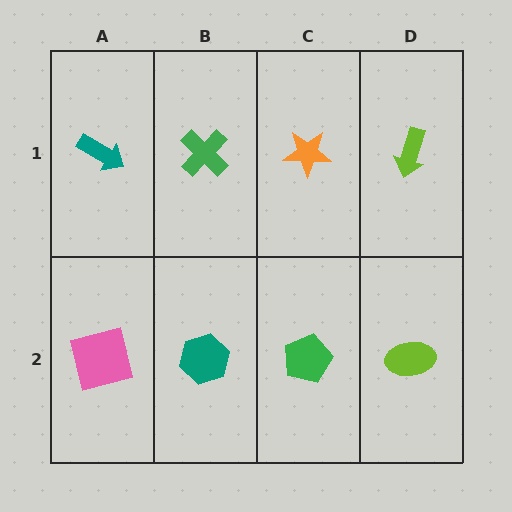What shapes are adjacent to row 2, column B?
A green cross (row 1, column B), a pink square (row 2, column A), a green pentagon (row 2, column C).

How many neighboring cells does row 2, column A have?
2.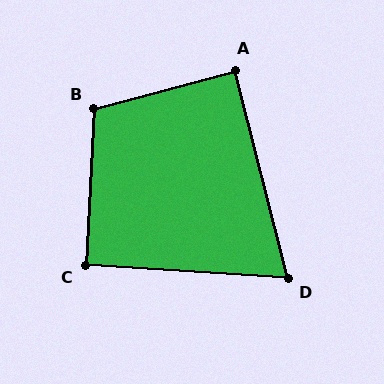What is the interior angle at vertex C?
Approximately 91 degrees (approximately right).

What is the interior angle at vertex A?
Approximately 89 degrees (approximately right).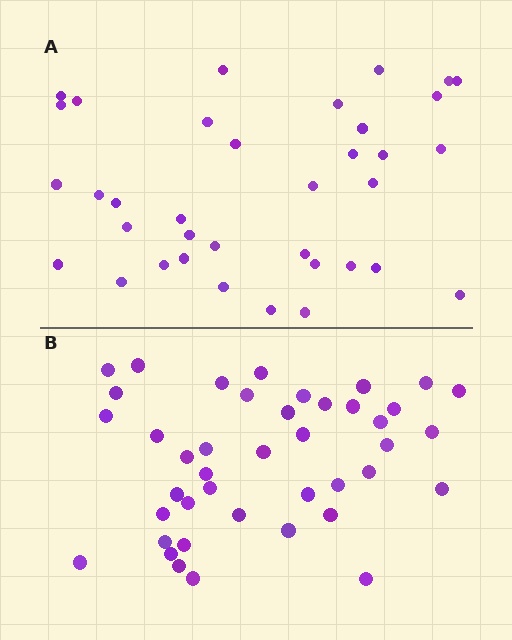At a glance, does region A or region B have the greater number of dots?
Region B (the bottom region) has more dots.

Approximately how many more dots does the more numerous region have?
Region B has about 6 more dots than region A.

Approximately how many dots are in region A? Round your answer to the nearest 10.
About 40 dots. (The exact count is 36, which rounds to 40.)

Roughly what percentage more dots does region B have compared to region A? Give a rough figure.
About 15% more.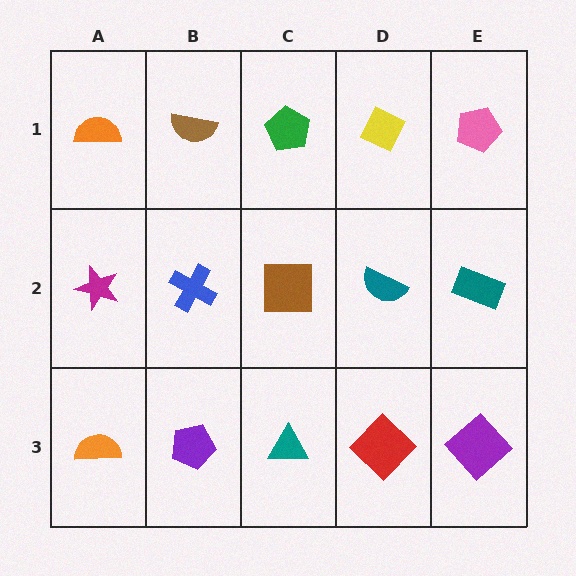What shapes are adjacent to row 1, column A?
A magenta star (row 2, column A), a brown semicircle (row 1, column B).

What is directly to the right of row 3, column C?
A red diamond.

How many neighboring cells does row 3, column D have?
3.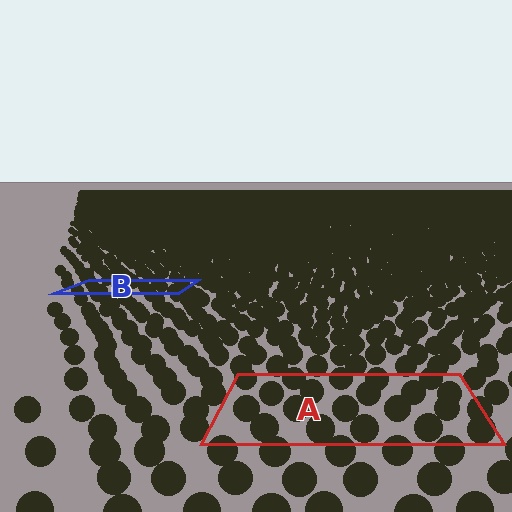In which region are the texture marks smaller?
The texture marks are smaller in region B, because it is farther away.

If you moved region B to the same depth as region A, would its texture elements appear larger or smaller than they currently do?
They would appear larger. At a closer depth, the same texture elements are projected at a bigger on-screen size.